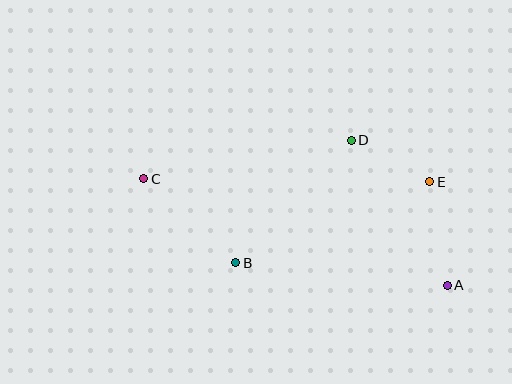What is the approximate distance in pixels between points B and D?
The distance between B and D is approximately 168 pixels.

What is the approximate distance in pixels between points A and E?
The distance between A and E is approximately 105 pixels.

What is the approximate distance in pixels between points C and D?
The distance between C and D is approximately 211 pixels.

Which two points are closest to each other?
Points D and E are closest to each other.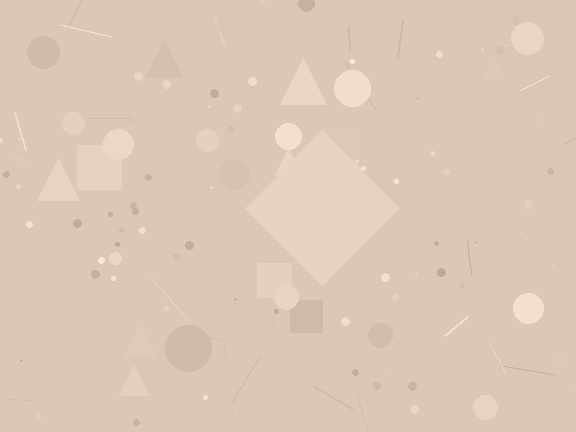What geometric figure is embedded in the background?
A diamond is embedded in the background.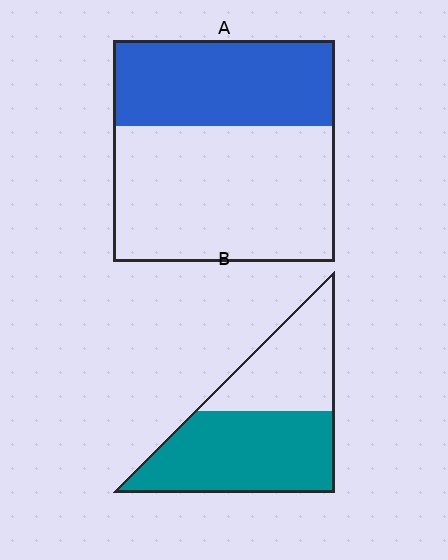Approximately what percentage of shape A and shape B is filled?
A is approximately 40% and B is approximately 60%.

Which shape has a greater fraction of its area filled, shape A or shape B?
Shape B.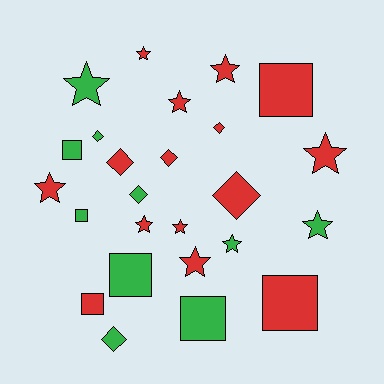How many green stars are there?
There are 3 green stars.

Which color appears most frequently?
Red, with 15 objects.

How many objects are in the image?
There are 25 objects.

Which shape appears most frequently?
Star, with 11 objects.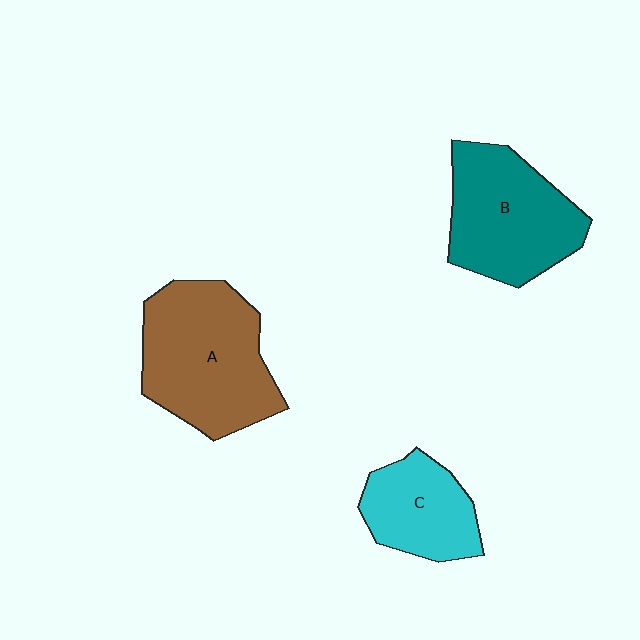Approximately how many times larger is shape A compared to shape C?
Approximately 1.7 times.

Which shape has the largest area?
Shape A (brown).